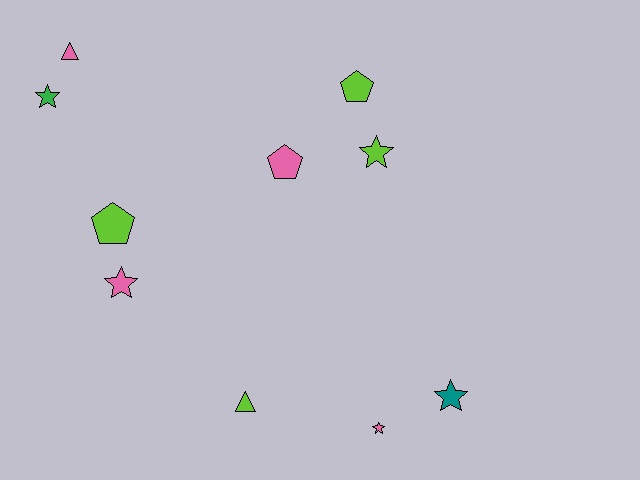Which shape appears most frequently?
Star, with 5 objects.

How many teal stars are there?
There is 1 teal star.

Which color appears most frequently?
Pink, with 4 objects.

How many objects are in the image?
There are 10 objects.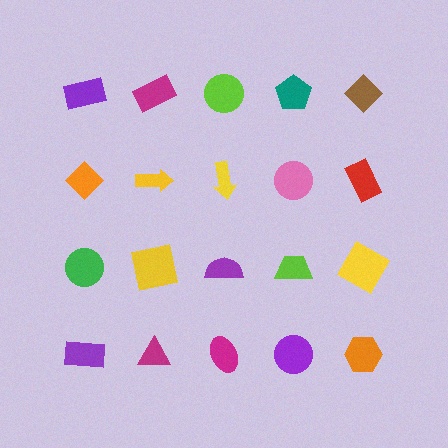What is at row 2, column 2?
A yellow arrow.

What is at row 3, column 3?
A purple semicircle.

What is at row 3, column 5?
A yellow diamond.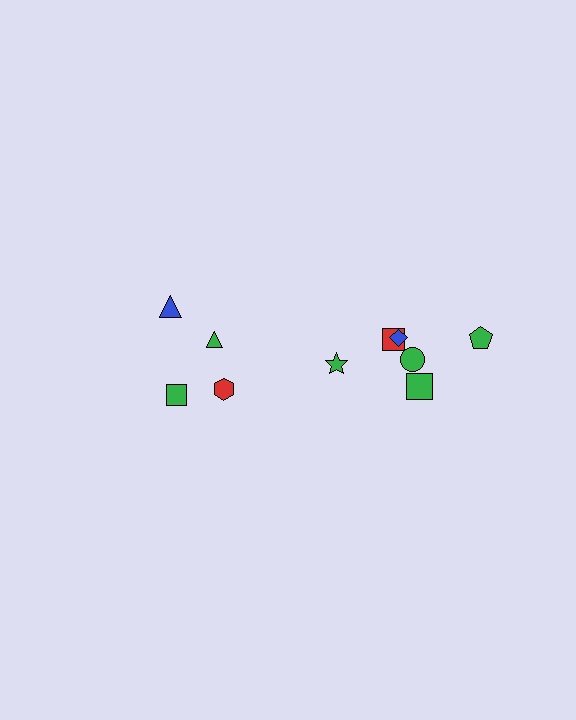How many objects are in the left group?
There are 4 objects.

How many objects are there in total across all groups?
There are 10 objects.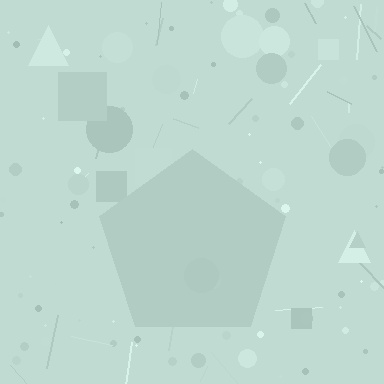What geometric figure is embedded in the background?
A pentagon is embedded in the background.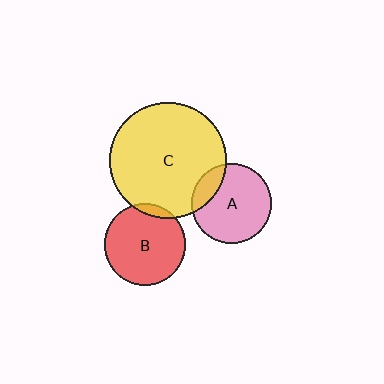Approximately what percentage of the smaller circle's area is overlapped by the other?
Approximately 5%.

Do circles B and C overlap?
Yes.